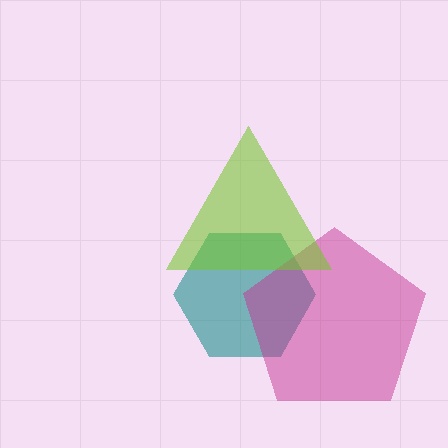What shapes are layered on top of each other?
The layered shapes are: a teal hexagon, a magenta pentagon, a lime triangle.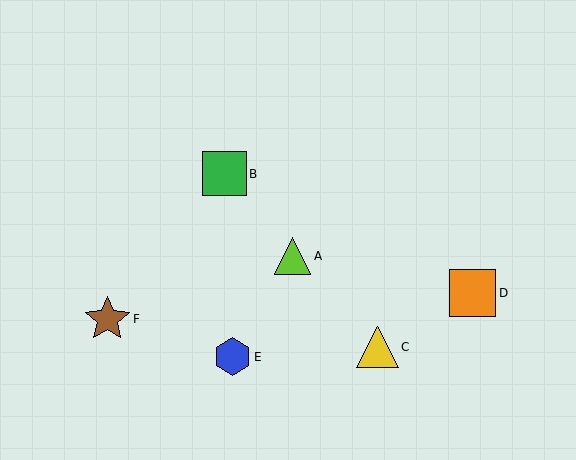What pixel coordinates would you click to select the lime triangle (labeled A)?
Click at (293, 256) to select the lime triangle A.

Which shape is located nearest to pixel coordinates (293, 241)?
The lime triangle (labeled A) at (293, 256) is nearest to that location.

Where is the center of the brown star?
The center of the brown star is at (107, 319).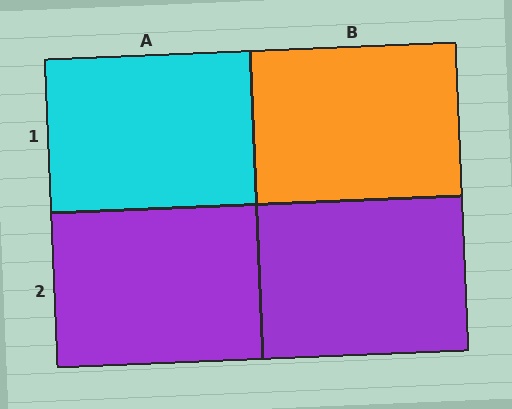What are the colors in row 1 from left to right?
Cyan, orange.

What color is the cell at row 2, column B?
Purple.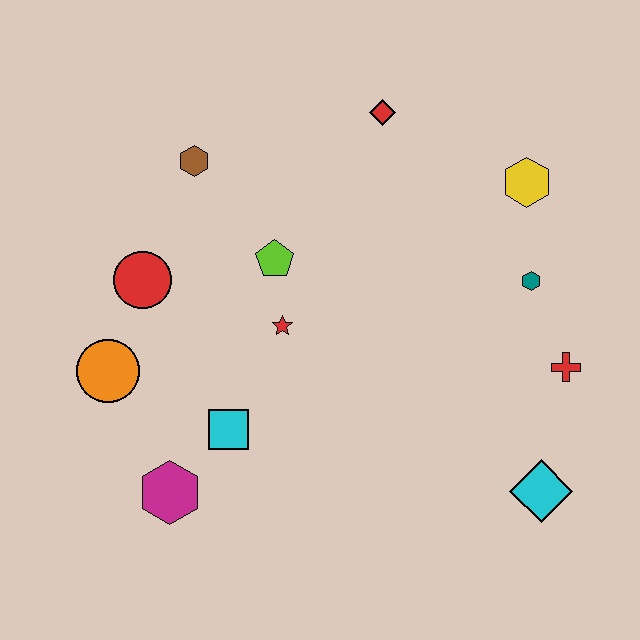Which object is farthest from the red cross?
The orange circle is farthest from the red cross.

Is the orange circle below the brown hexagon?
Yes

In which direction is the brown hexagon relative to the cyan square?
The brown hexagon is above the cyan square.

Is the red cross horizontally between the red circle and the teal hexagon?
No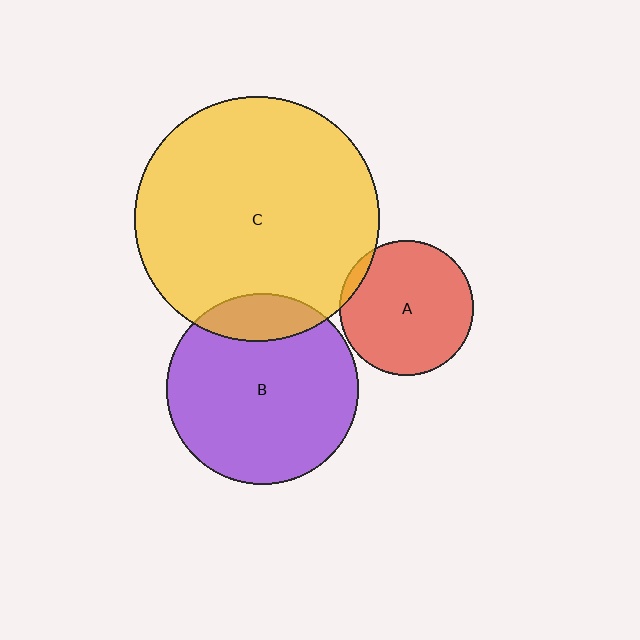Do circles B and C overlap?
Yes.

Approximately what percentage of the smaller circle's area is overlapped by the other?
Approximately 15%.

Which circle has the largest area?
Circle C (yellow).